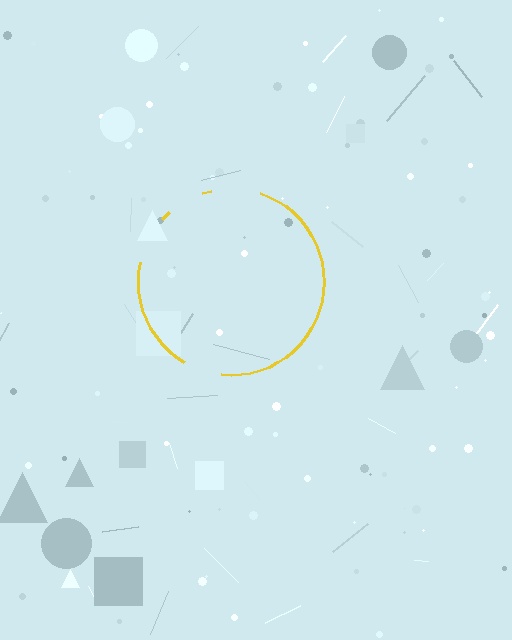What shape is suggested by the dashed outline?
The dashed outline suggests a circle.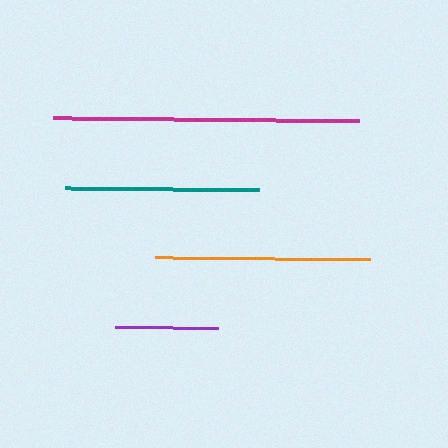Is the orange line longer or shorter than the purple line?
The orange line is longer than the purple line.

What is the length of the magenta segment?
The magenta segment is approximately 307 pixels long.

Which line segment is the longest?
The magenta line is the longest at approximately 307 pixels.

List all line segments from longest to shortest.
From longest to shortest: magenta, orange, teal, purple.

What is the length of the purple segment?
The purple segment is approximately 102 pixels long.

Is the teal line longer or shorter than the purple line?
The teal line is longer than the purple line.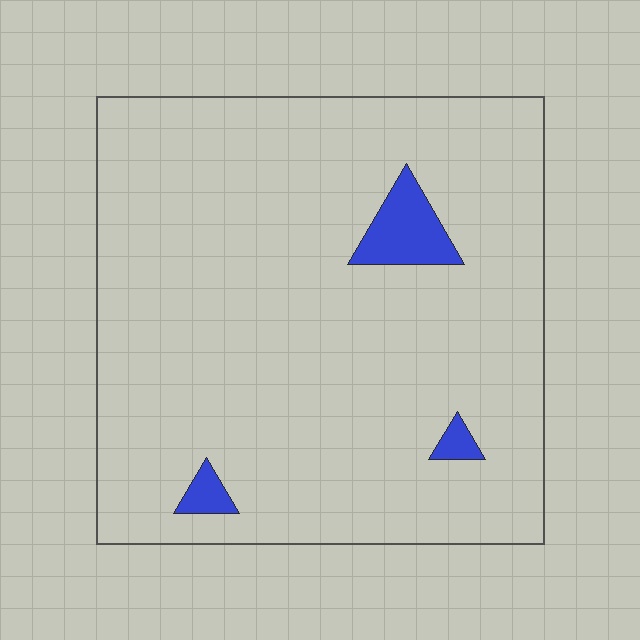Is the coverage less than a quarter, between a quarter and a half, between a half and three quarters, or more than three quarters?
Less than a quarter.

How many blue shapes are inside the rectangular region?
3.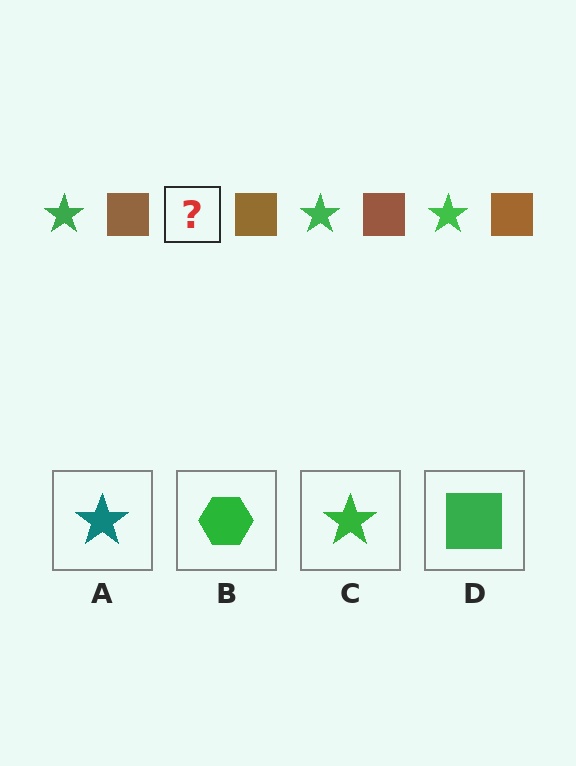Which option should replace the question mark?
Option C.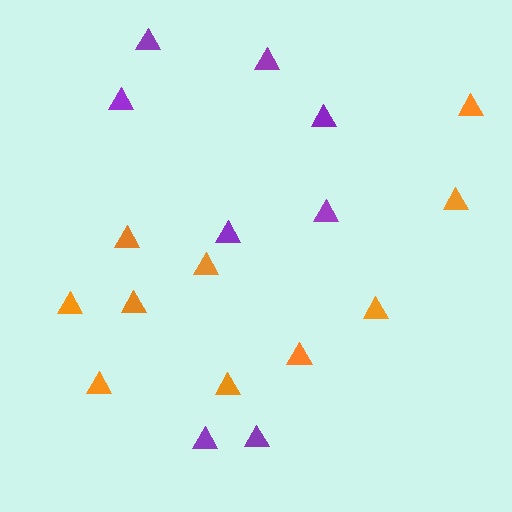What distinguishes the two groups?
There are 2 groups: one group of orange triangles (10) and one group of purple triangles (8).